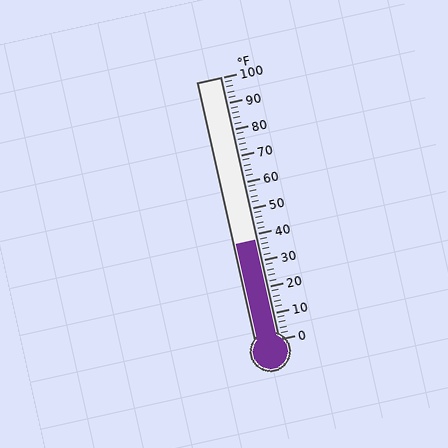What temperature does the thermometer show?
The thermometer shows approximately 38°F.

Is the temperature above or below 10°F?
The temperature is above 10°F.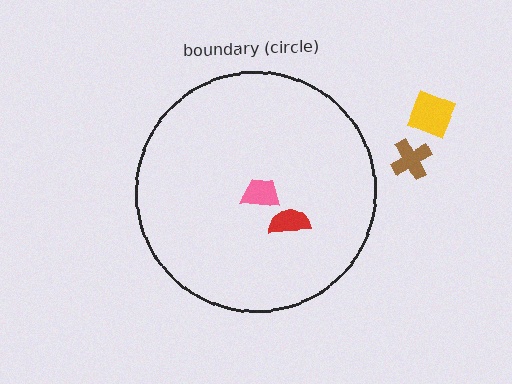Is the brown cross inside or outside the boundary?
Outside.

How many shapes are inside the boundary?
2 inside, 2 outside.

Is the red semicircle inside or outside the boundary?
Inside.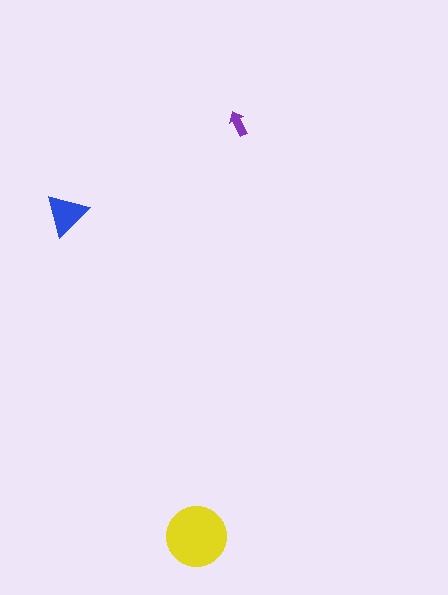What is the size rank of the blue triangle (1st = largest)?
2nd.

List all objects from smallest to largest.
The purple arrow, the blue triangle, the yellow circle.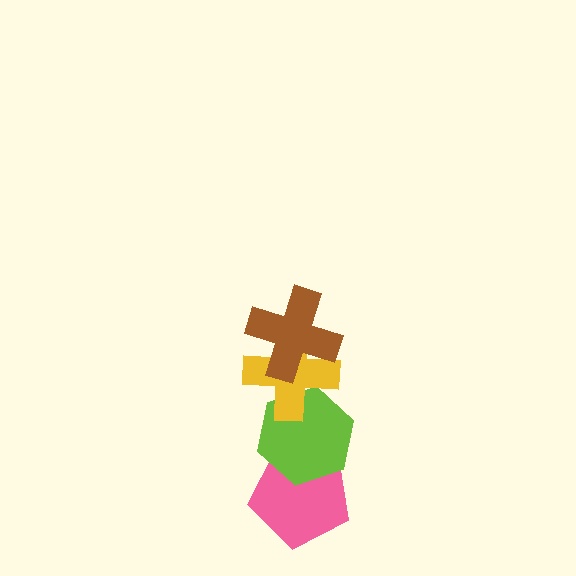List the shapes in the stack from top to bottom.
From top to bottom: the brown cross, the yellow cross, the lime hexagon, the pink pentagon.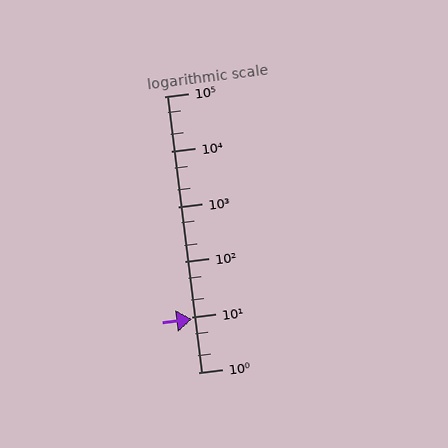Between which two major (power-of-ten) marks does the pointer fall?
The pointer is between 1 and 10.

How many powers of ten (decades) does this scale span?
The scale spans 5 decades, from 1 to 100000.